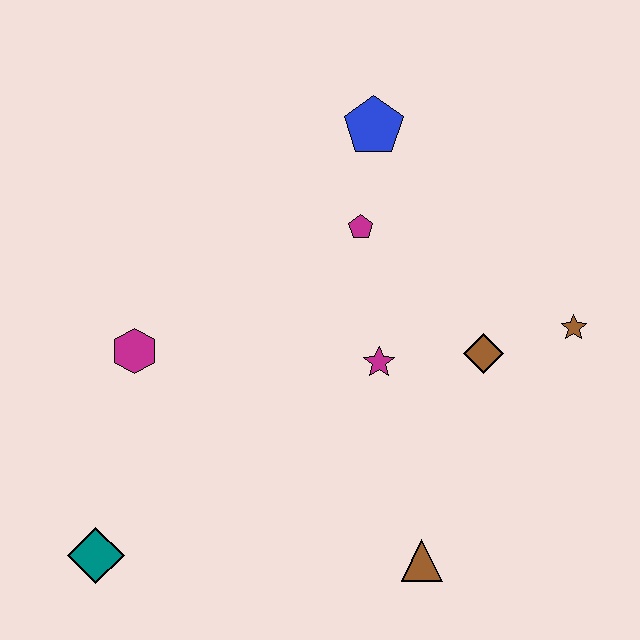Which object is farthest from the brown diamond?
The teal diamond is farthest from the brown diamond.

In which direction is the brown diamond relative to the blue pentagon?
The brown diamond is below the blue pentagon.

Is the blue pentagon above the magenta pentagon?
Yes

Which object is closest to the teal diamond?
The magenta hexagon is closest to the teal diamond.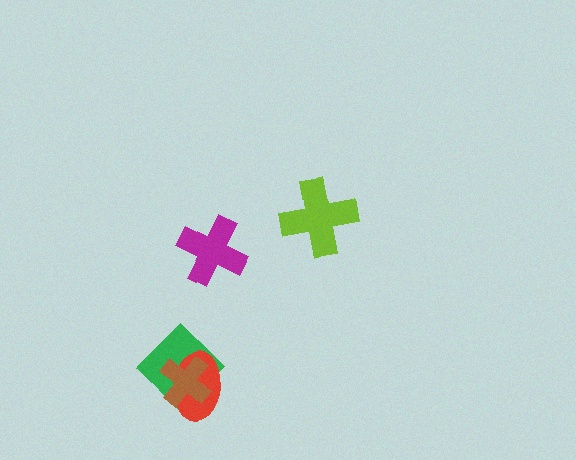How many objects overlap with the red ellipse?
2 objects overlap with the red ellipse.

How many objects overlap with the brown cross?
2 objects overlap with the brown cross.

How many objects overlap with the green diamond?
2 objects overlap with the green diamond.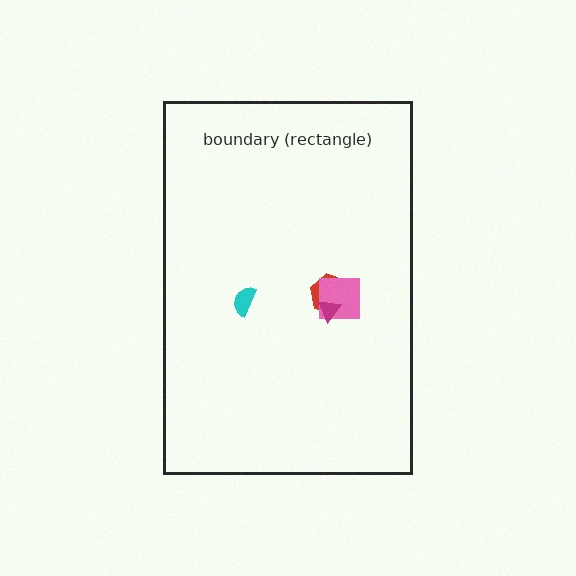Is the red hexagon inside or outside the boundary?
Inside.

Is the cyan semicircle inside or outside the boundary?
Inside.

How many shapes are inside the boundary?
4 inside, 0 outside.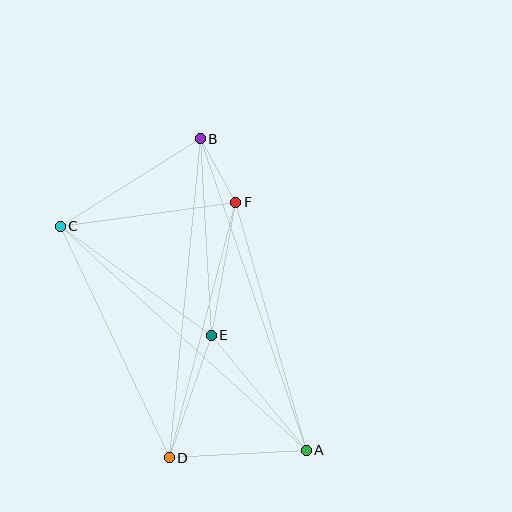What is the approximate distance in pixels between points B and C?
The distance between B and C is approximately 165 pixels.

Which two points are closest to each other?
Points B and F are closest to each other.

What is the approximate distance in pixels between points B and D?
The distance between B and D is approximately 321 pixels.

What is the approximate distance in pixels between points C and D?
The distance between C and D is approximately 256 pixels.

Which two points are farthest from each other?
Points A and C are farthest from each other.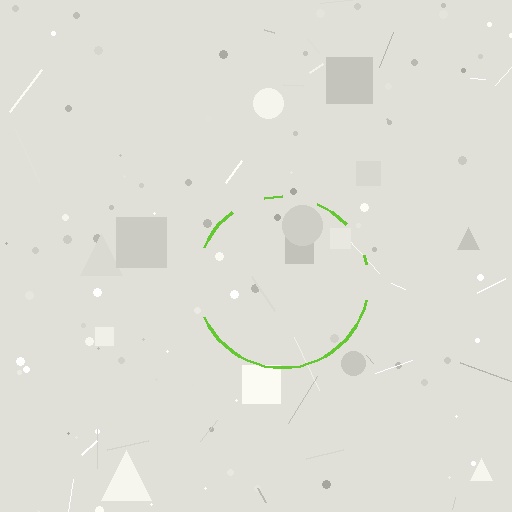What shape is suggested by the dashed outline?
The dashed outline suggests a circle.